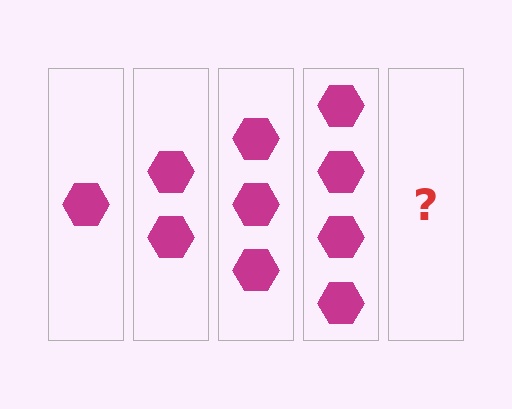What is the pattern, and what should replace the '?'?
The pattern is that each step adds one more hexagon. The '?' should be 5 hexagons.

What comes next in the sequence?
The next element should be 5 hexagons.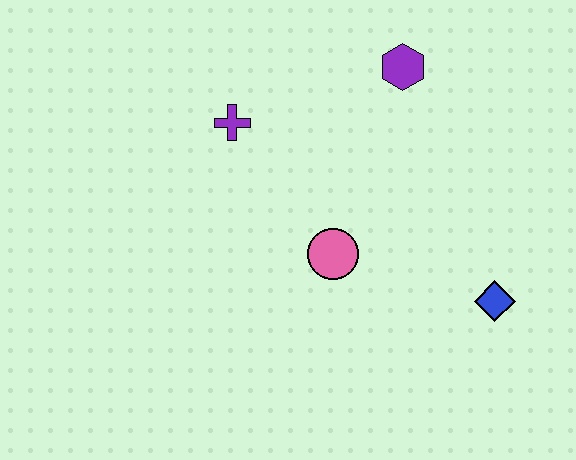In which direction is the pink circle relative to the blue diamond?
The pink circle is to the left of the blue diamond.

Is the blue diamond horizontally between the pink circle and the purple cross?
No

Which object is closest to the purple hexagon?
The purple cross is closest to the purple hexagon.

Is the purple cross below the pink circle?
No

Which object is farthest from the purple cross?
The blue diamond is farthest from the purple cross.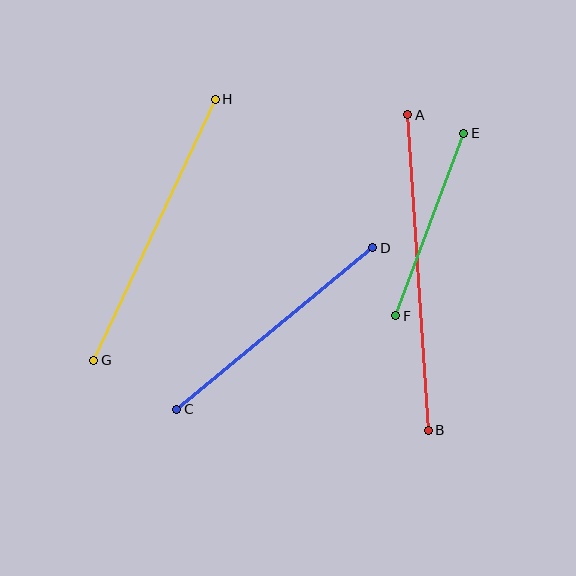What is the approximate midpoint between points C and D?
The midpoint is at approximately (275, 328) pixels.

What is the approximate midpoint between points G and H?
The midpoint is at approximately (155, 230) pixels.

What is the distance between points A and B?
The distance is approximately 316 pixels.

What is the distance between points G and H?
The distance is approximately 288 pixels.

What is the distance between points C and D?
The distance is approximately 254 pixels.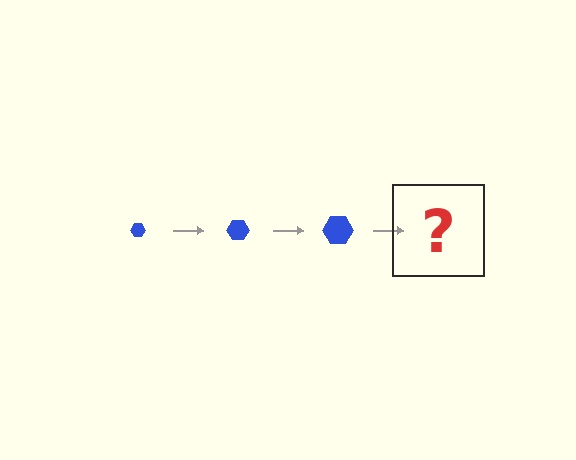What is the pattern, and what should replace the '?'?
The pattern is that the hexagon gets progressively larger each step. The '?' should be a blue hexagon, larger than the previous one.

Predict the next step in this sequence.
The next step is a blue hexagon, larger than the previous one.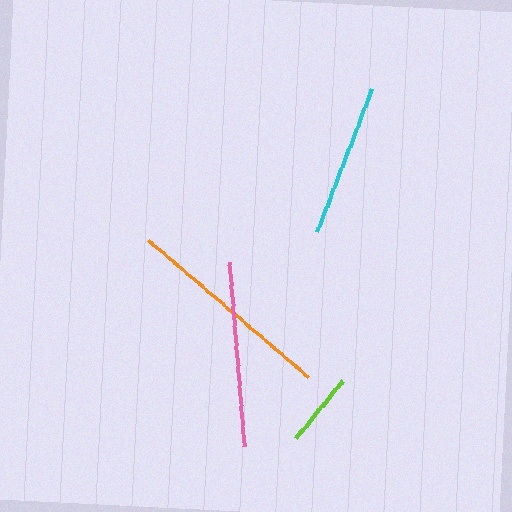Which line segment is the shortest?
The lime line is the shortest at approximately 74 pixels.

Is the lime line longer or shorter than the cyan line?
The cyan line is longer than the lime line.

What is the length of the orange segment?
The orange segment is approximately 210 pixels long.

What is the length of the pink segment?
The pink segment is approximately 185 pixels long.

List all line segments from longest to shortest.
From longest to shortest: orange, pink, cyan, lime.